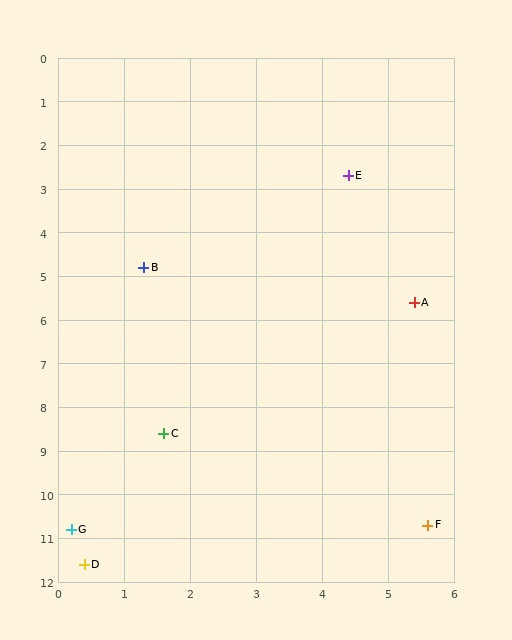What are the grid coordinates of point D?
Point D is at approximately (0.4, 11.6).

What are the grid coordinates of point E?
Point E is at approximately (4.4, 2.7).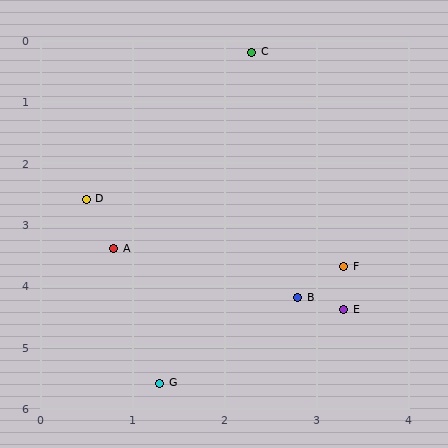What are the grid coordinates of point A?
Point A is at approximately (0.8, 3.4).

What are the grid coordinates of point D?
Point D is at approximately (0.5, 2.6).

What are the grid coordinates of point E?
Point E is at approximately (3.3, 4.4).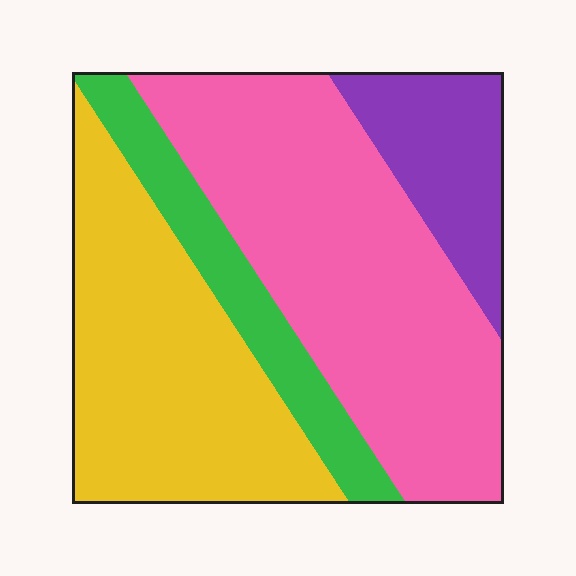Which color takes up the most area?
Pink, at roughly 40%.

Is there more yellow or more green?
Yellow.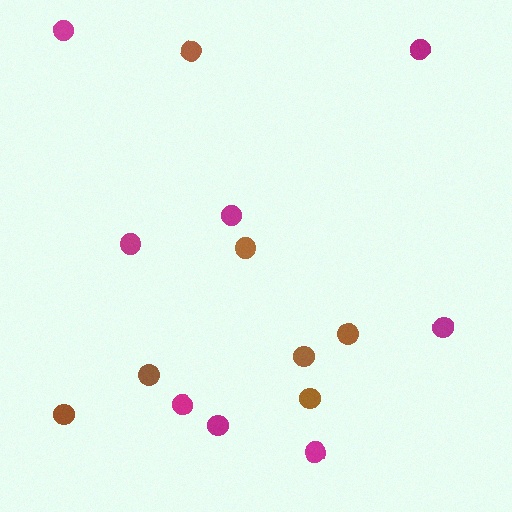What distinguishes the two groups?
There are 2 groups: one group of magenta circles (8) and one group of brown circles (7).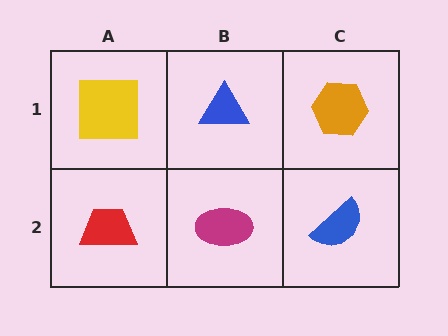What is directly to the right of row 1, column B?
An orange hexagon.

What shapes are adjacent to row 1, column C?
A blue semicircle (row 2, column C), a blue triangle (row 1, column B).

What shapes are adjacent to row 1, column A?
A red trapezoid (row 2, column A), a blue triangle (row 1, column B).